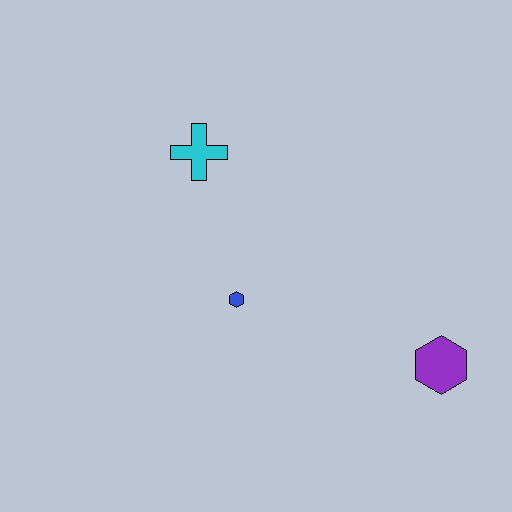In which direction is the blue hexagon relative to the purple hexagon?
The blue hexagon is to the left of the purple hexagon.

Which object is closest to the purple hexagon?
The blue hexagon is closest to the purple hexagon.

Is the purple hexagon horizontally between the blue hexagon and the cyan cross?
No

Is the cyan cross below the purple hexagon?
No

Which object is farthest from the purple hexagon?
The cyan cross is farthest from the purple hexagon.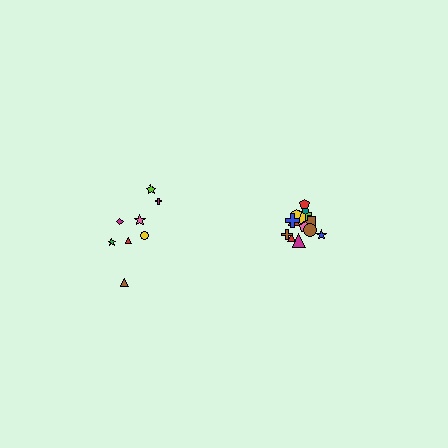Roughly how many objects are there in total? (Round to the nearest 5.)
Roughly 25 objects in total.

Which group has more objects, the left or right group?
The right group.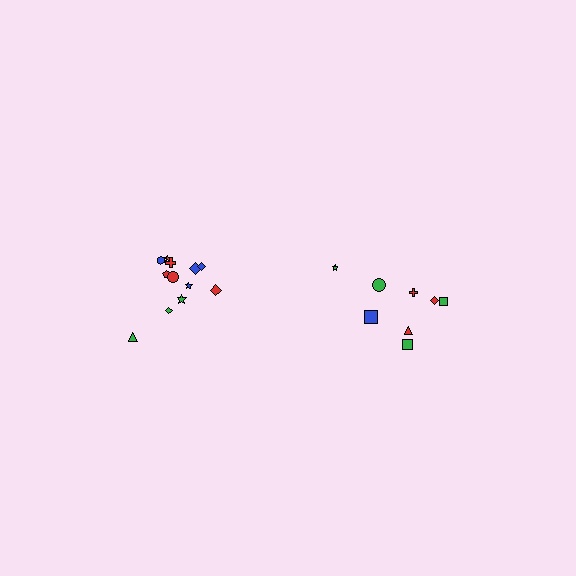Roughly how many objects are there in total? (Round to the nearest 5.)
Roughly 20 objects in total.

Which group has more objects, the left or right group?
The left group.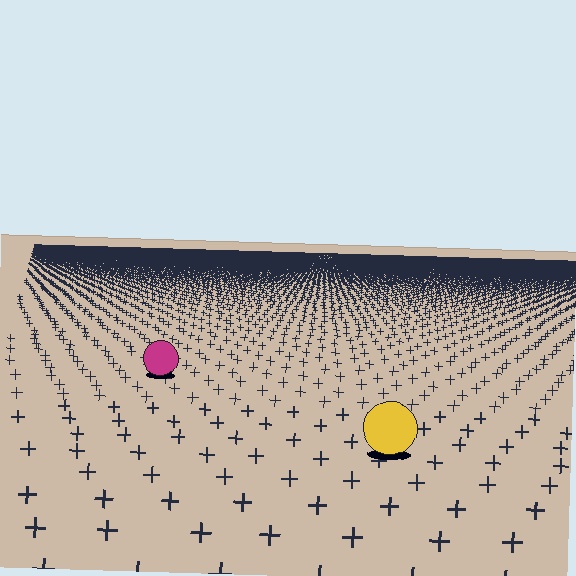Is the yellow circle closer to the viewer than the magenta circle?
Yes. The yellow circle is closer — you can tell from the texture gradient: the ground texture is coarser near it.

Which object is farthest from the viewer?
The magenta circle is farthest from the viewer. It appears smaller and the ground texture around it is denser.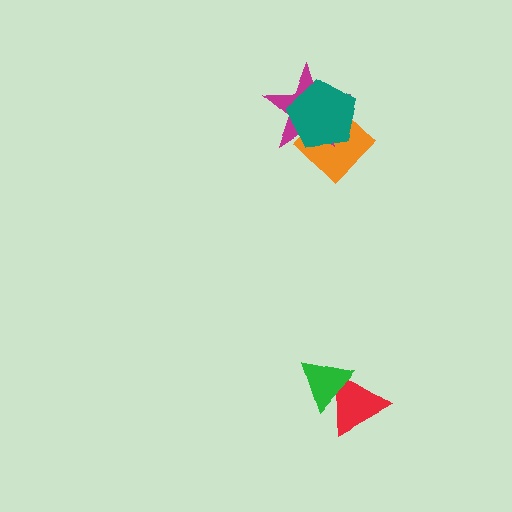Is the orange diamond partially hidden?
Yes, it is partially covered by another shape.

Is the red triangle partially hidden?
Yes, it is partially covered by another shape.